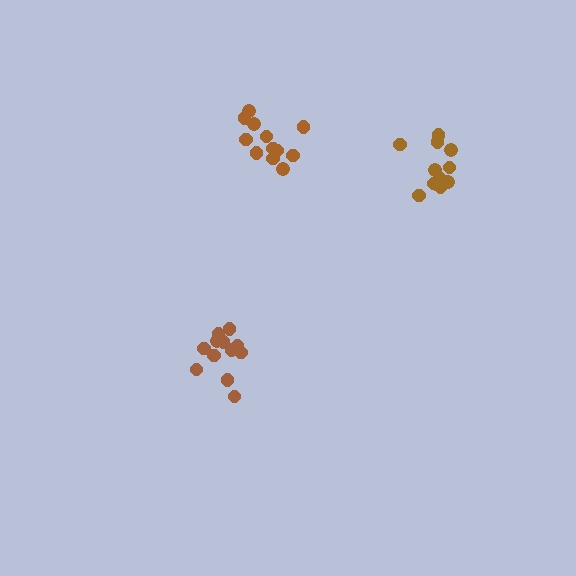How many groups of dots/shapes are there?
There are 3 groups.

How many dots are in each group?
Group 1: 12 dots, Group 2: 12 dots, Group 3: 13 dots (37 total).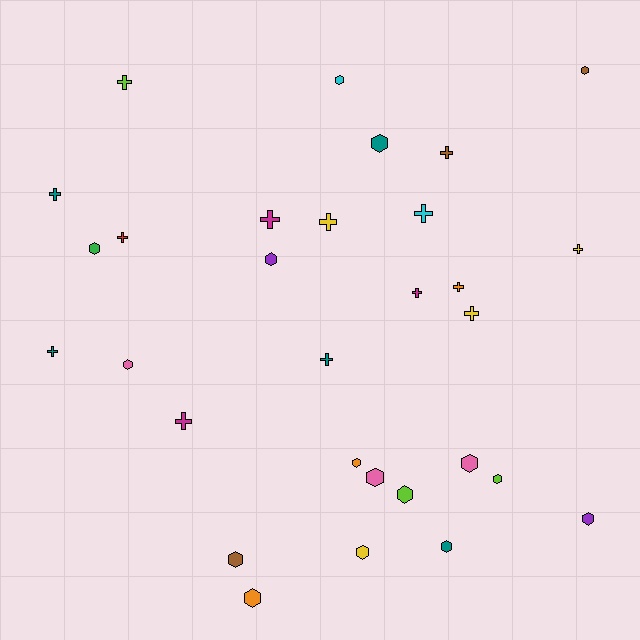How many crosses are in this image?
There are 14 crosses.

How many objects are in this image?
There are 30 objects.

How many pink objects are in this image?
There are 3 pink objects.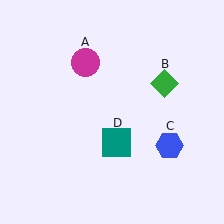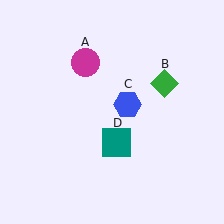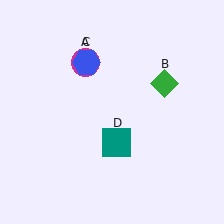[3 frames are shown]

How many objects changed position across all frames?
1 object changed position: blue hexagon (object C).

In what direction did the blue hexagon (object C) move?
The blue hexagon (object C) moved up and to the left.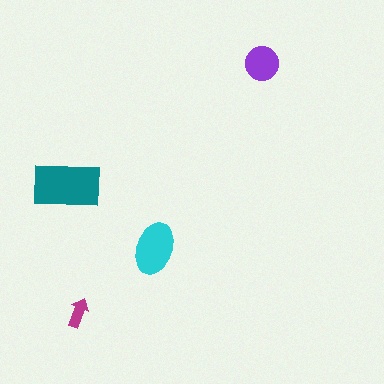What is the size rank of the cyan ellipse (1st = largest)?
2nd.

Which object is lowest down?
The magenta arrow is bottommost.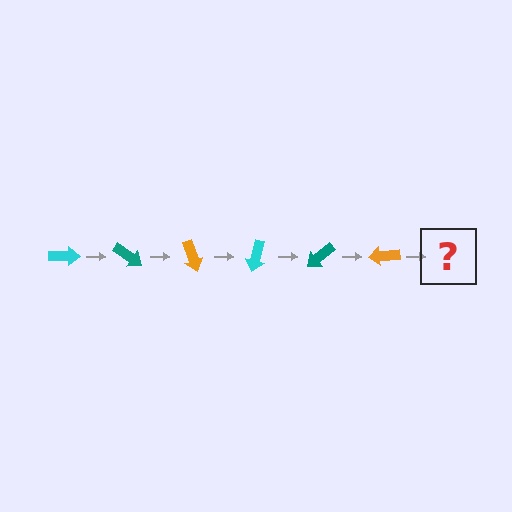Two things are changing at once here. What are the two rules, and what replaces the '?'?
The two rules are that it rotates 35 degrees each step and the color cycles through cyan, teal, and orange. The '?' should be a cyan arrow, rotated 210 degrees from the start.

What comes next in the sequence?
The next element should be a cyan arrow, rotated 210 degrees from the start.